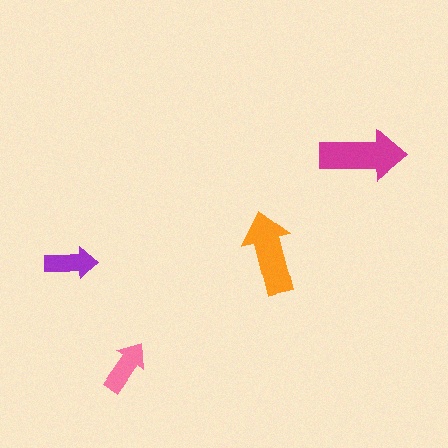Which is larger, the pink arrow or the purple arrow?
The pink one.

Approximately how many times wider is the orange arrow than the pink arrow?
About 1.5 times wider.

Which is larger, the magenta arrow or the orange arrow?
The magenta one.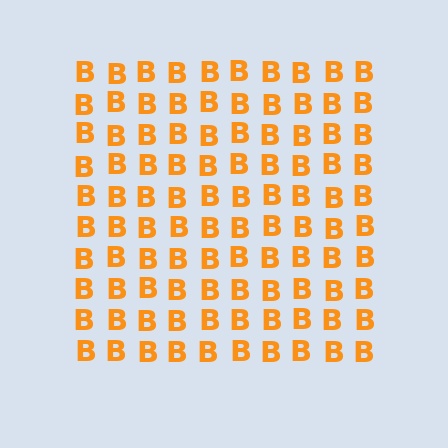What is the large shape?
The large shape is a square.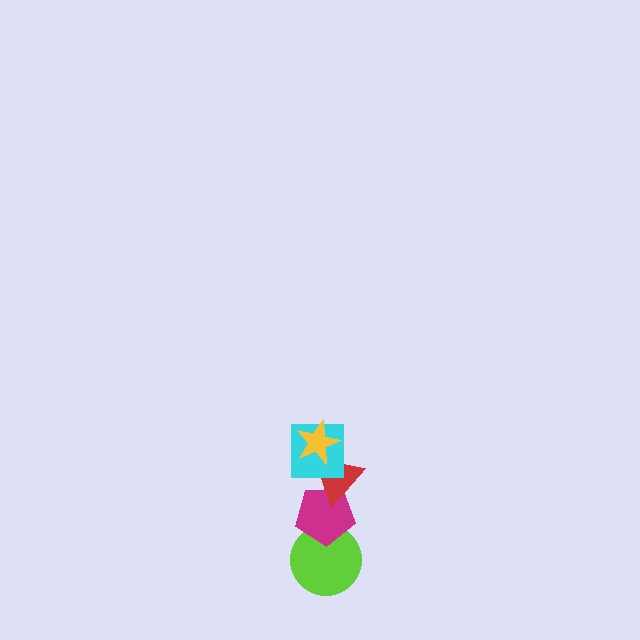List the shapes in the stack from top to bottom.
From top to bottom: the yellow star, the cyan square, the red triangle, the magenta pentagon, the lime circle.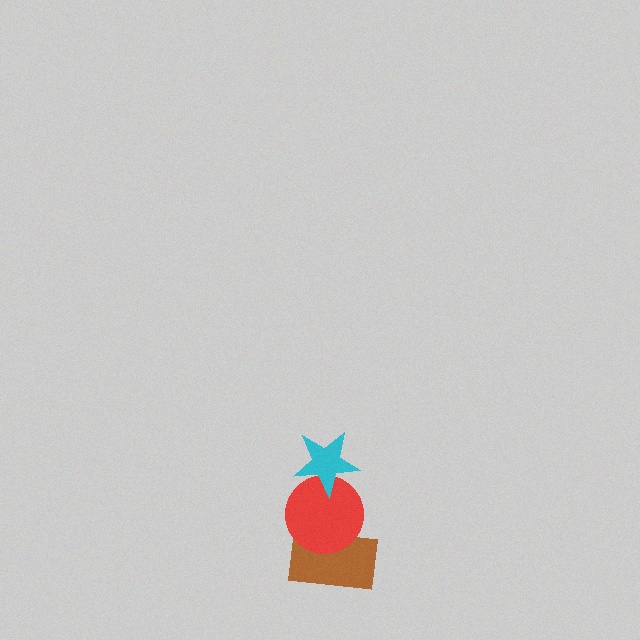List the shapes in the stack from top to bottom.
From top to bottom: the cyan star, the red circle, the brown rectangle.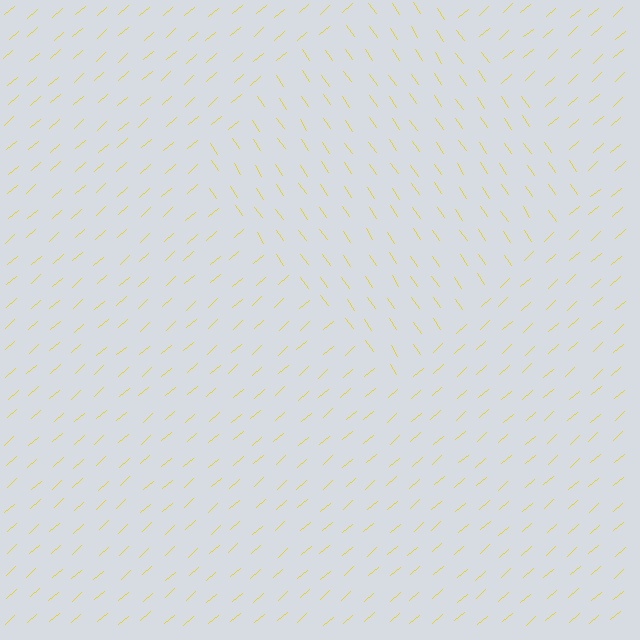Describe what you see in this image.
The image is filled with small yellow line segments. A diamond region in the image has lines oriented differently from the surrounding lines, creating a visible texture boundary.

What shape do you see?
I see a diamond.